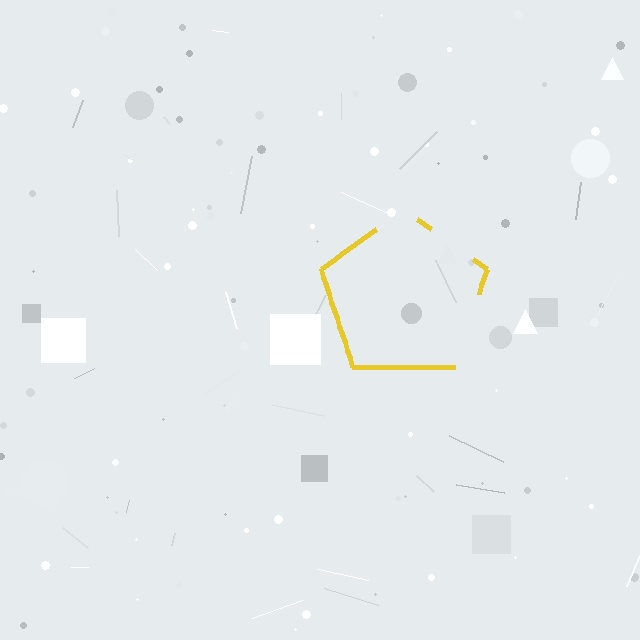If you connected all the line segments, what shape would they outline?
They would outline a pentagon.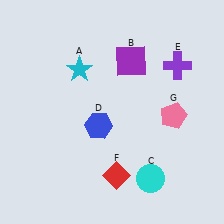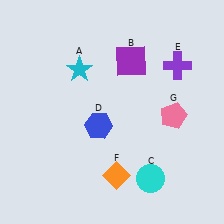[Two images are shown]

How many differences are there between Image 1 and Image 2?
There is 1 difference between the two images.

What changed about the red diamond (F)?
In Image 1, F is red. In Image 2, it changed to orange.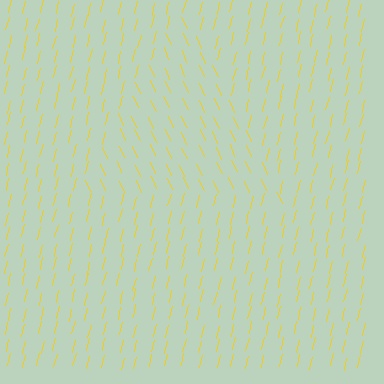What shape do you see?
I see a triangle.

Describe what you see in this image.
The image is filled with small yellow line segments. A triangle region in the image has lines oriented differently from the surrounding lines, creating a visible texture boundary.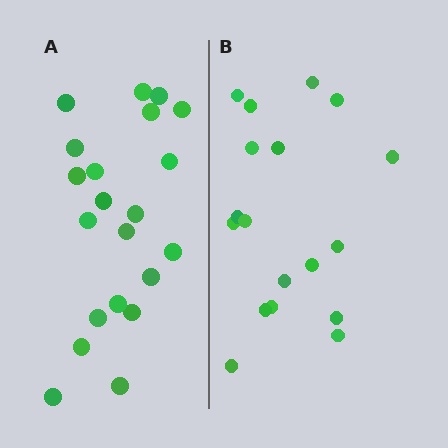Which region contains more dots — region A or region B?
Region A (the left region) has more dots.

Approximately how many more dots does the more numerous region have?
Region A has just a few more — roughly 2 or 3 more dots than region B.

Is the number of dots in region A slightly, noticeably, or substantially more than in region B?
Region A has only slightly more — the two regions are fairly close. The ratio is roughly 1.2 to 1.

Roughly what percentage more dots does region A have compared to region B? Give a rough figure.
About 15% more.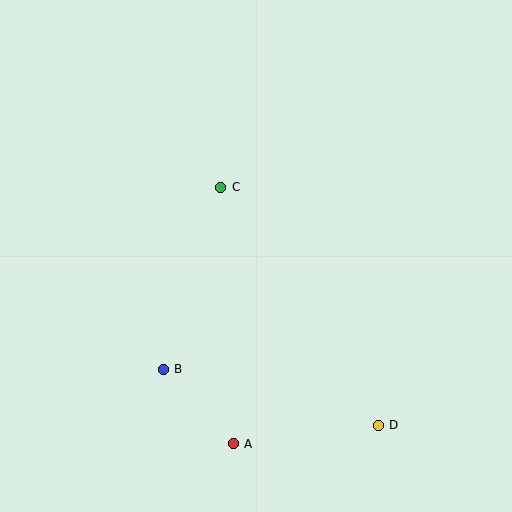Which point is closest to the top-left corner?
Point C is closest to the top-left corner.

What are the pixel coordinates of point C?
Point C is at (221, 187).